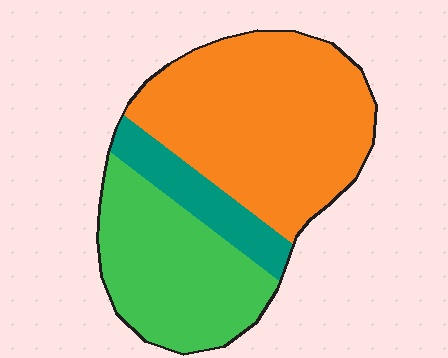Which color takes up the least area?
Teal, at roughly 15%.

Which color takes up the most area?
Orange, at roughly 55%.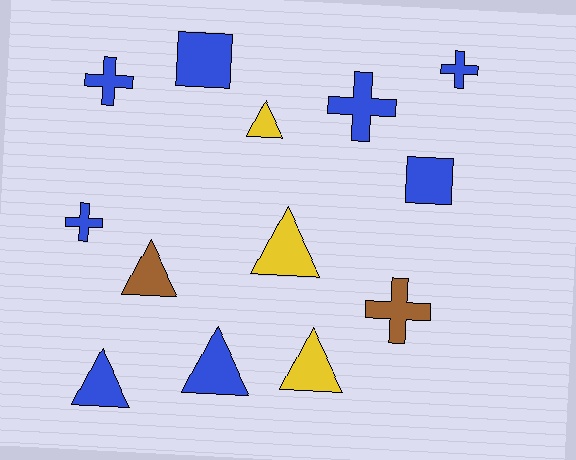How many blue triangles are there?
There are 2 blue triangles.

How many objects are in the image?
There are 13 objects.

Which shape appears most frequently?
Triangle, with 6 objects.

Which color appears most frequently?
Blue, with 8 objects.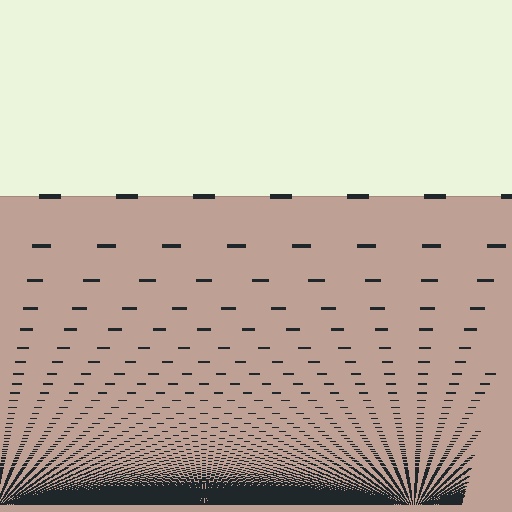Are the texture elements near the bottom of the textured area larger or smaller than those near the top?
Smaller. The gradient is inverted — elements near the bottom are smaller and denser.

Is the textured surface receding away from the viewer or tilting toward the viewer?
The surface appears to tilt toward the viewer. Texture elements get larger and sparser toward the top.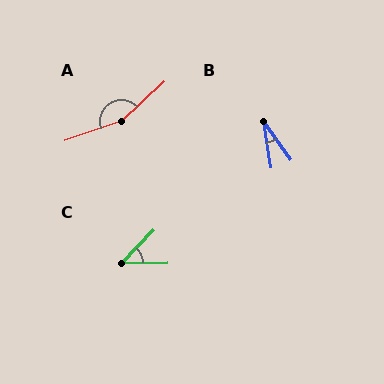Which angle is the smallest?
B, at approximately 27 degrees.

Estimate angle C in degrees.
Approximately 45 degrees.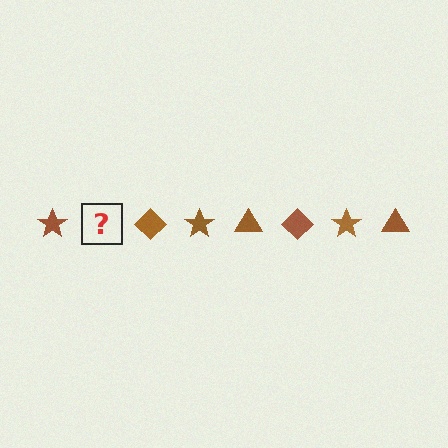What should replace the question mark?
The question mark should be replaced with a brown triangle.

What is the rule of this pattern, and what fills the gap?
The rule is that the pattern cycles through star, triangle, diamond shapes in brown. The gap should be filled with a brown triangle.